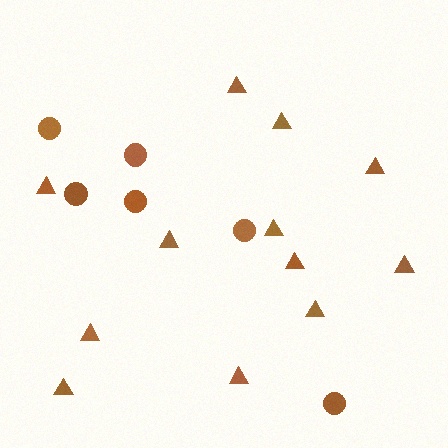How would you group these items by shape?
There are 2 groups: one group of triangles (12) and one group of circles (6).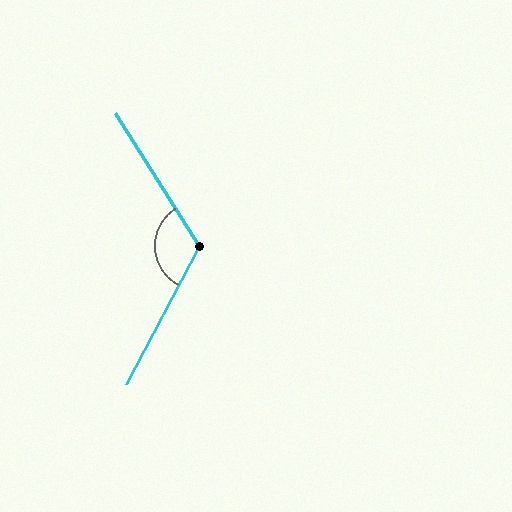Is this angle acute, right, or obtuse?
It is obtuse.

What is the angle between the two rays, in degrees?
Approximately 120 degrees.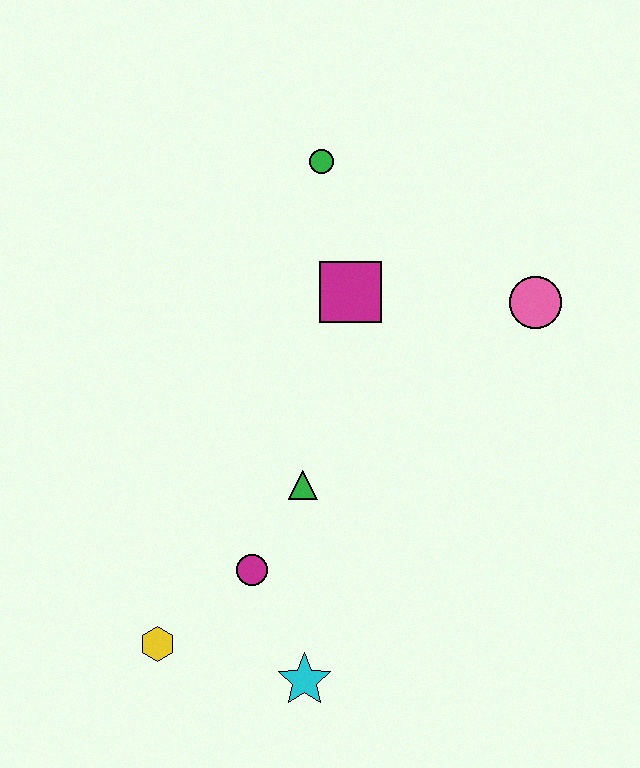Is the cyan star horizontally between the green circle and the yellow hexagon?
Yes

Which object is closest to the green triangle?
The magenta circle is closest to the green triangle.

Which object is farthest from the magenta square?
The yellow hexagon is farthest from the magenta square.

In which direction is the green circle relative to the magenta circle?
The green circle is above the magenta circle.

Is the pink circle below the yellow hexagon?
No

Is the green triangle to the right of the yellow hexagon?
Yes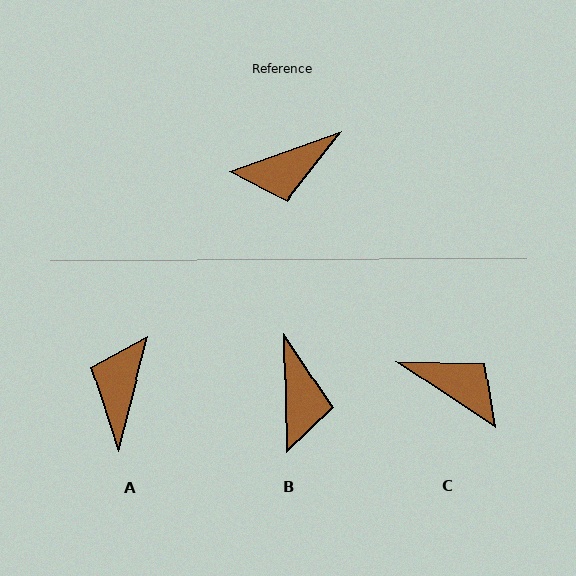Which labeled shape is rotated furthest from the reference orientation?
C, about 127 degrees away.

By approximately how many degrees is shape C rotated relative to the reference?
Approximately 127 degrees counter-clockwise.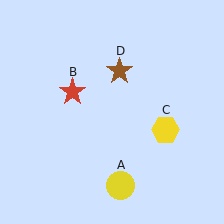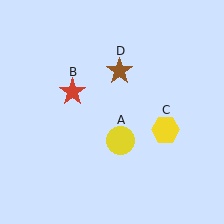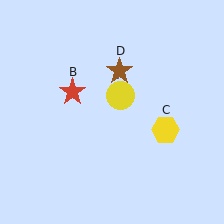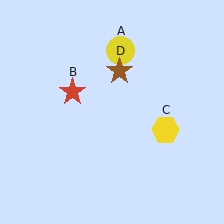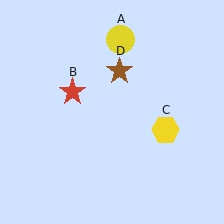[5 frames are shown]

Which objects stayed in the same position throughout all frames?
Red star (object B) and yellow hexagon (object C) and brown star (object D) remained stationary.